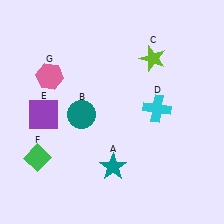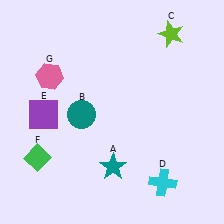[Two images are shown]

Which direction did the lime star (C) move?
The lime star (C) moved up.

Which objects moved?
The objects that moved are: the lime star (C), the cyan cross (D).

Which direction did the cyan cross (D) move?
The cyan cross (D) moved down.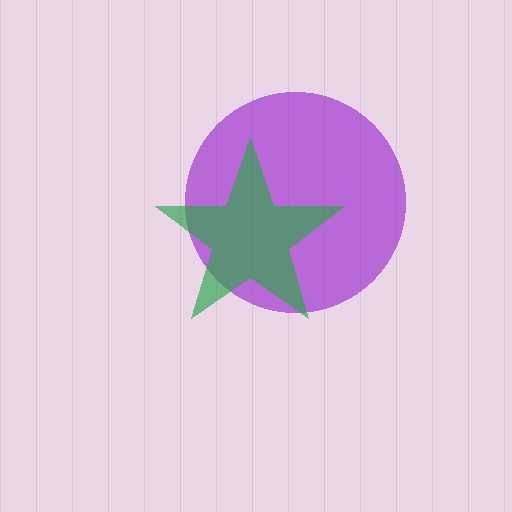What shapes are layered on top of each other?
The layered shapes are: a purple circle, a green star.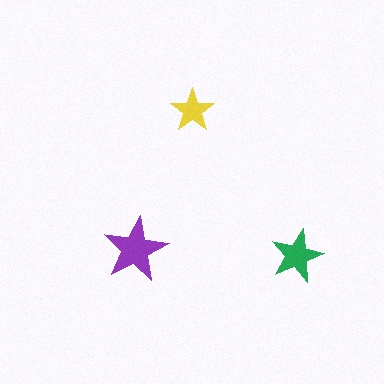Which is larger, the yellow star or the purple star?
The purple one.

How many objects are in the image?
There are 3 objects in the image.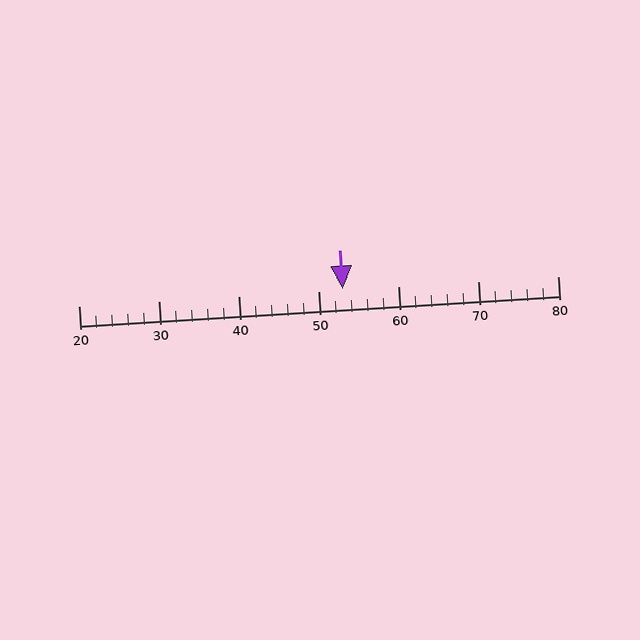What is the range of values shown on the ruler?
The ruler shows values from 20 to 80.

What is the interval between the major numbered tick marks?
The major tick marks are spaced 10 units apart.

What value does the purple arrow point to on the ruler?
The purple arrow points to approximately 53.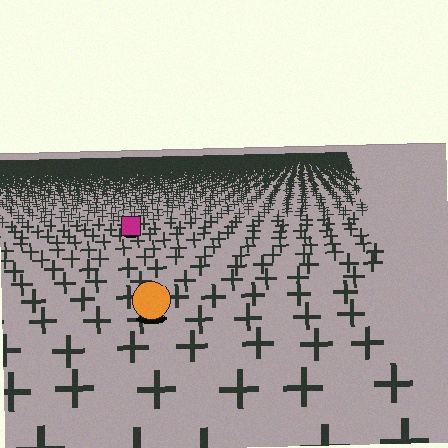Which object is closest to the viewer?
The orange circle is closest. The texture marks near it are larger and more spread out.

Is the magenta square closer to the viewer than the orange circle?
No. The orange circle is closer — you can tell from the texture gradient: the ground texture is coarser near it.